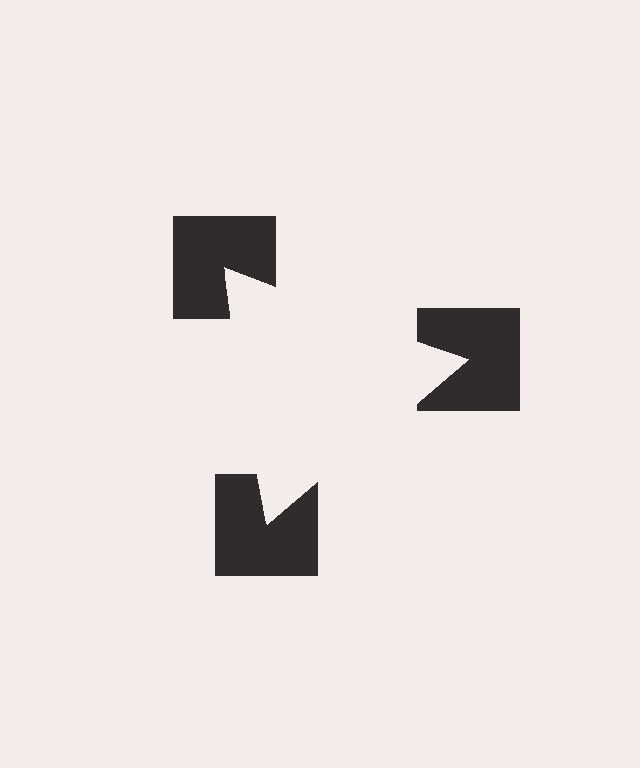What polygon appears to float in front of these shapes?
An illusory triangle — its edges are inferred from the aligned wedge cuts in the notched squares, not physically drawn.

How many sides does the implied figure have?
3 sides.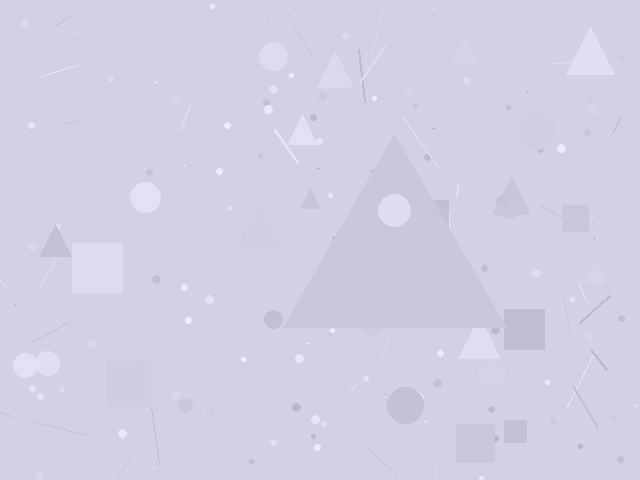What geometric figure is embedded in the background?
A triangle is embedded in the background.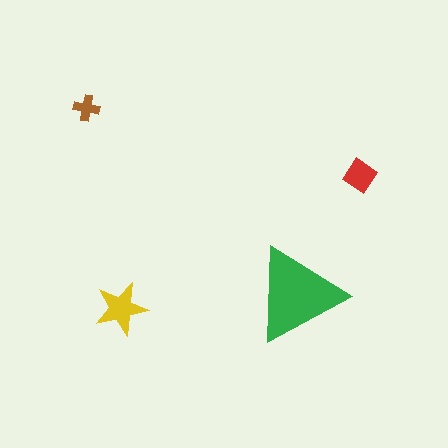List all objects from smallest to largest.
The brown cross, the red diamond, the yellow star, the green triangle.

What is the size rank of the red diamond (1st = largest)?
3rd.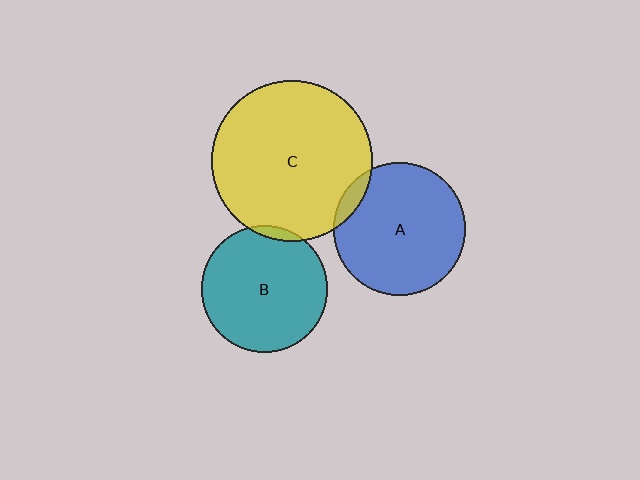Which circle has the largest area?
Circle C (yellow).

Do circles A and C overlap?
Yes.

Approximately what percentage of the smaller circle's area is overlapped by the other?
Approximately 5%.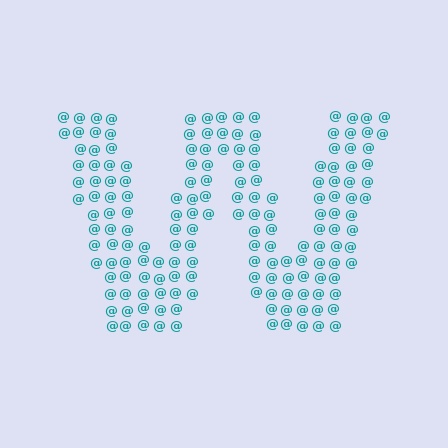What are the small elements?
The small elements are at signs.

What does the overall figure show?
The overall figure shows the letter W.